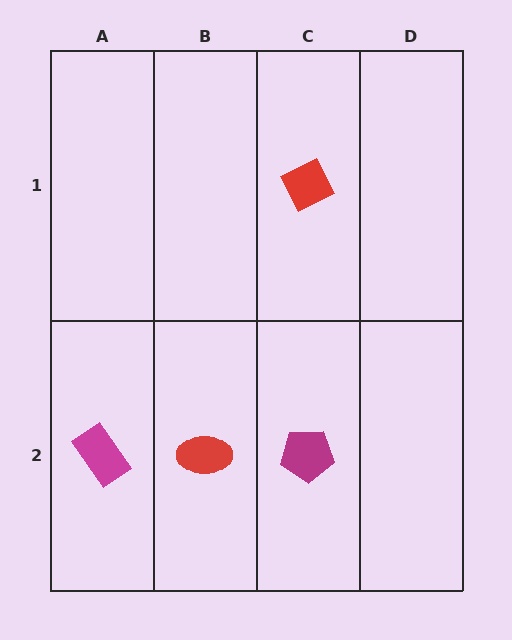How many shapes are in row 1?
1 shape.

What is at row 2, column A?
A magenta rectangle.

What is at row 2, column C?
A magenta pentagon.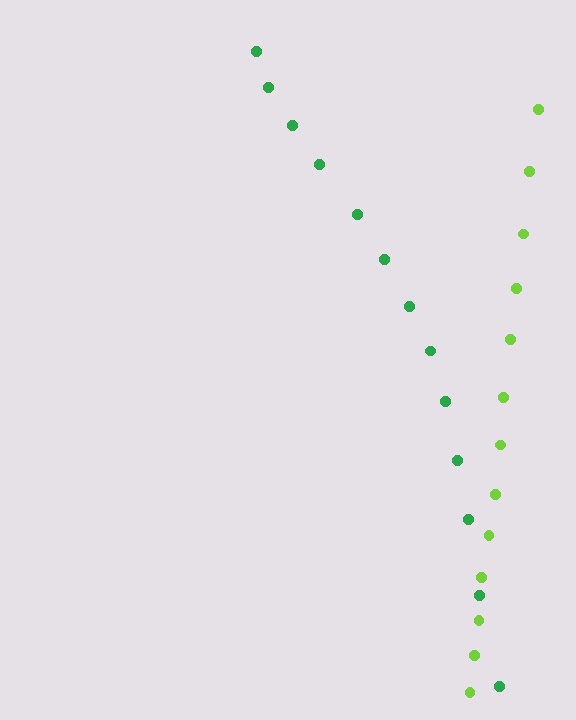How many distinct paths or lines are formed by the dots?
There are 2 distinct paths.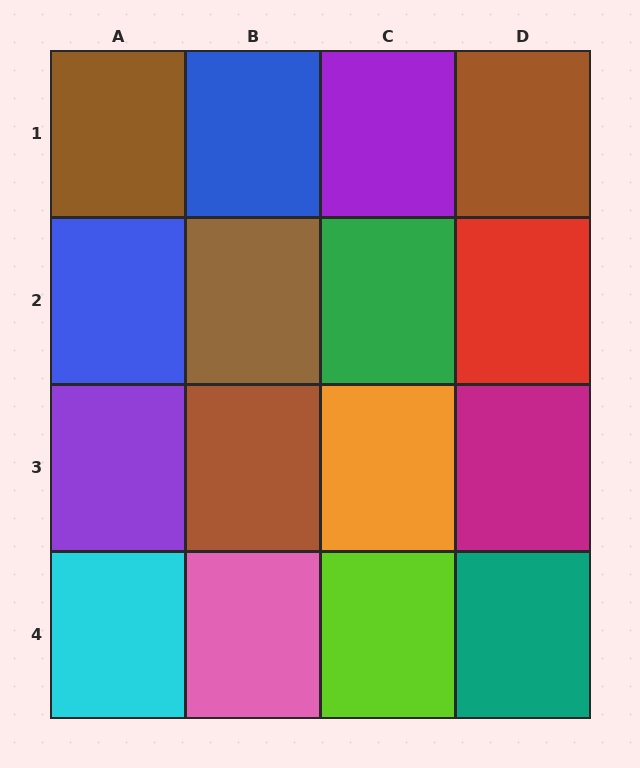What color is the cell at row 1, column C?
Purple.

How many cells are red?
1 cell is red.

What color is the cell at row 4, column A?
Cyan.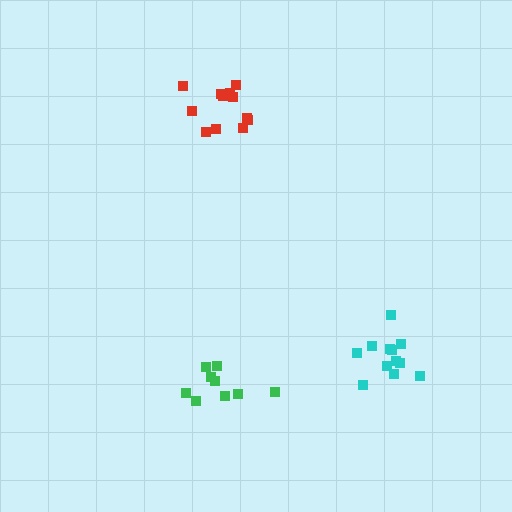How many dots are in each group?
Group 1: 12 dots, Group 2: 9 dots, Group 3: 12 dots (33 total).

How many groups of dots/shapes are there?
There are 3 groups.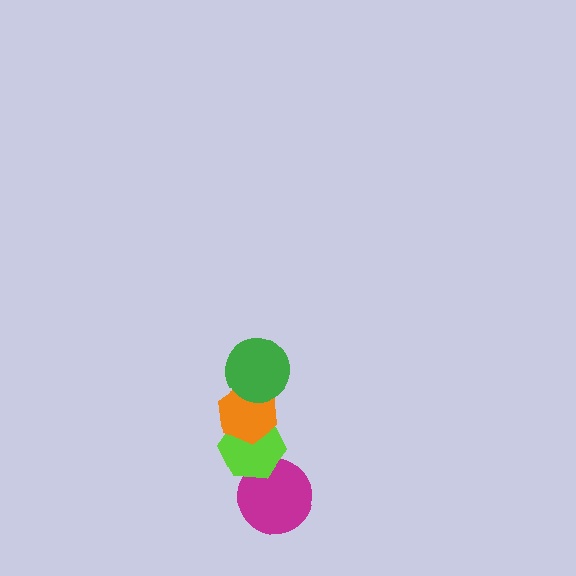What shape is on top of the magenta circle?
The lime hexagon is on top of the magenta circle.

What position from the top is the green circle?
The green circle is 1st from the top.